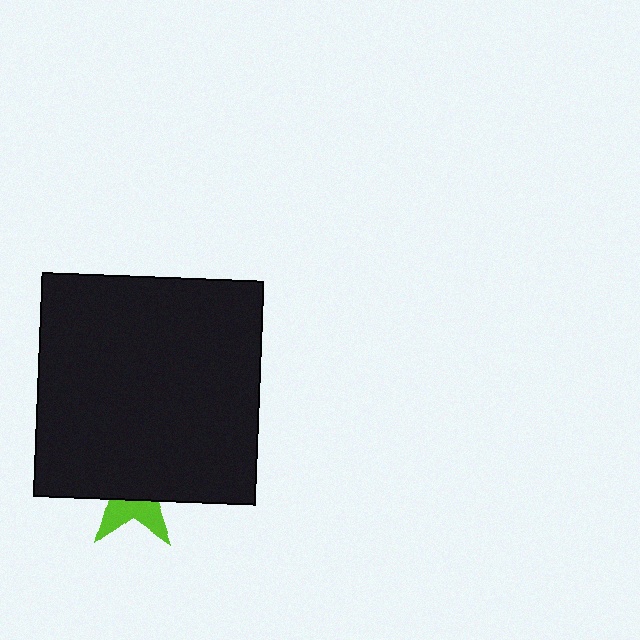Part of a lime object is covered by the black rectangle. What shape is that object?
It is a star.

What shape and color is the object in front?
The object in front is a black rectangle.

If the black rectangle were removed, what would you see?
You would see the complete lime star.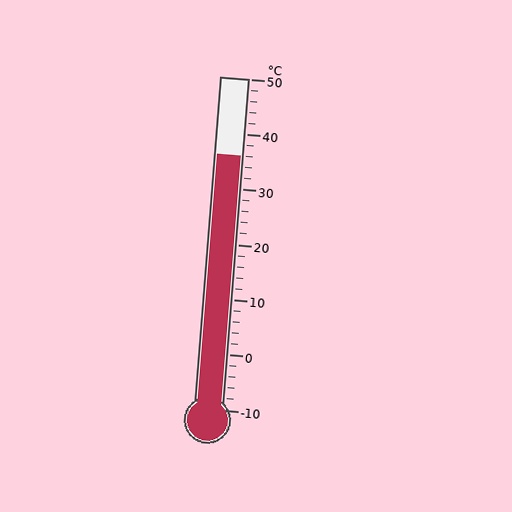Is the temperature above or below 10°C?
The temperature is above 10°C.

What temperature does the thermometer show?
The thermometer shows approximately 36°C.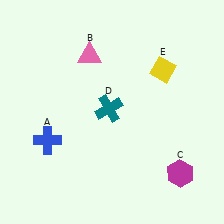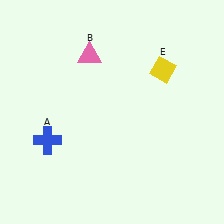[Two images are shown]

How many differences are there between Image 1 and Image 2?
There are 2 differences between the two images.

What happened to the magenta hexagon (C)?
The magenta hexagon (C) was removed in Image 2. It was in the bottom-right area of Image 1.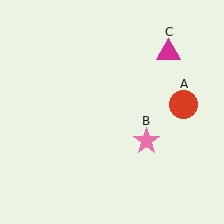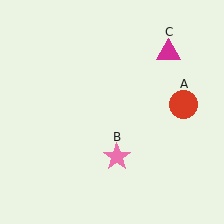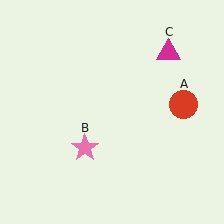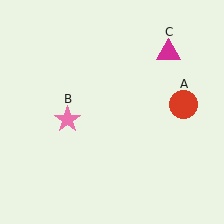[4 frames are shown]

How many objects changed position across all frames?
1 object changed position: pink star (object B).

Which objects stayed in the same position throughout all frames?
Red circle (object A) and magenta triangle (object C) remained stationary.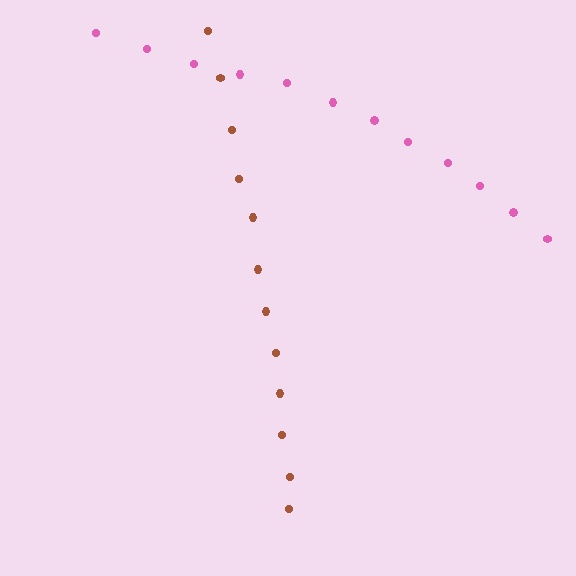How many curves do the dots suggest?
There are 2 distinct paths.